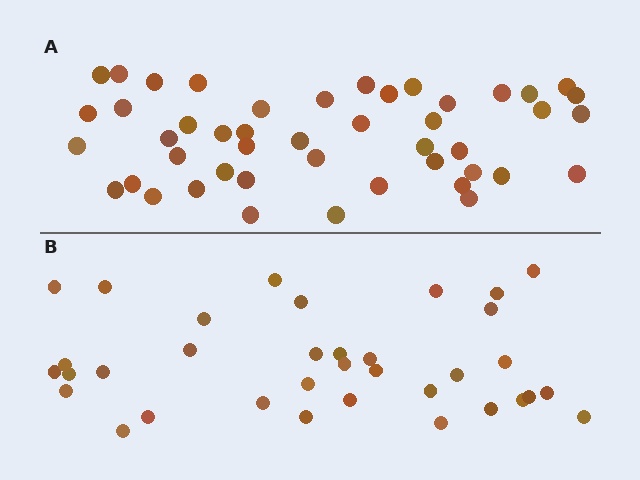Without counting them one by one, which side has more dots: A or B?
Region A (the top region) has more dots.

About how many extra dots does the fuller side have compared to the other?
Region A has roughly 12 or so more dots than region B.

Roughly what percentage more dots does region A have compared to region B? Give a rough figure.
About 30% more.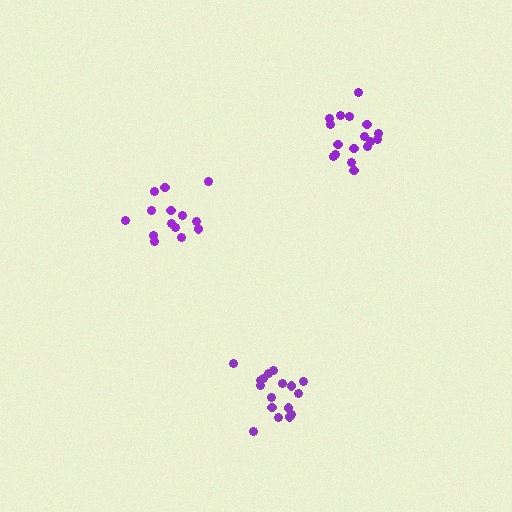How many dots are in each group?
Group 1: 17 dots, Group 2: 17 dots, Group 3: 14 dots (48 total).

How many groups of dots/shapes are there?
There are 3 groups.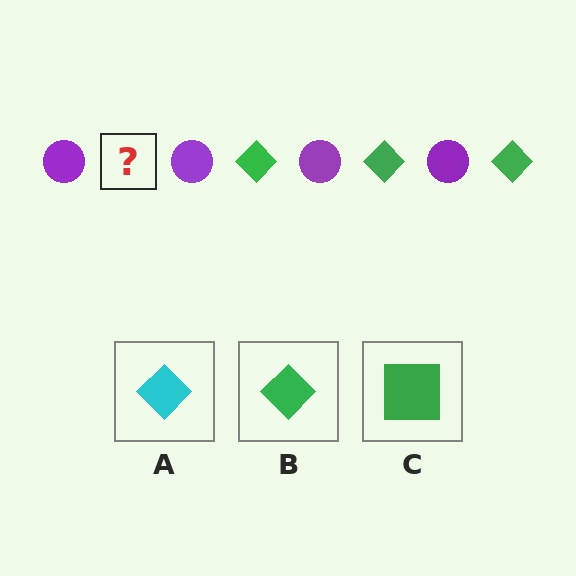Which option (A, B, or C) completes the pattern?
B.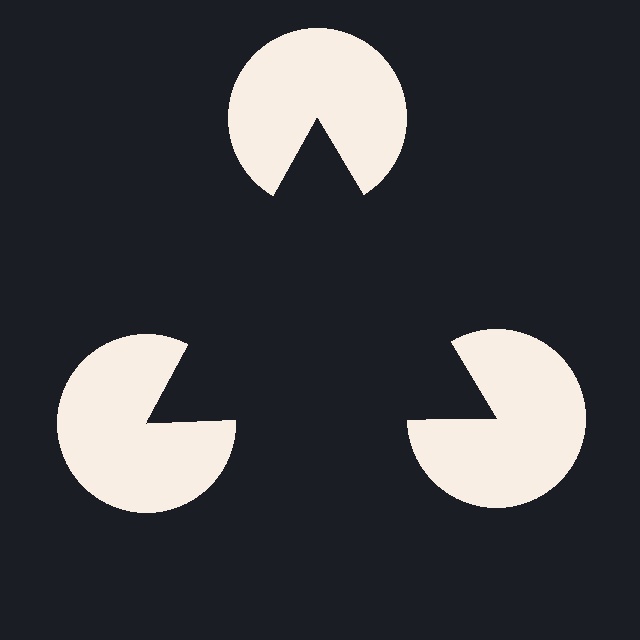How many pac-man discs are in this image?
There are 3 — one at each vertex of the illusory triangle.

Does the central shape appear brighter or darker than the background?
It typically appears slightly darker than the background, even though no actual brightness change is drawn.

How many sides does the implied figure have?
3 sides.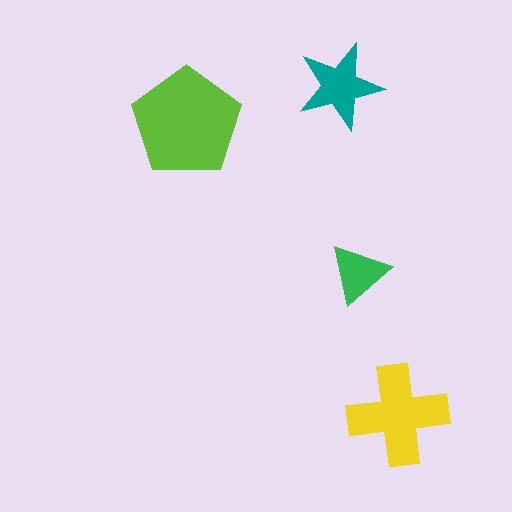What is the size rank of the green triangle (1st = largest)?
4th.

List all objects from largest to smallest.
The lime pentagon, the yellow cross, the teal star, the green triangle.